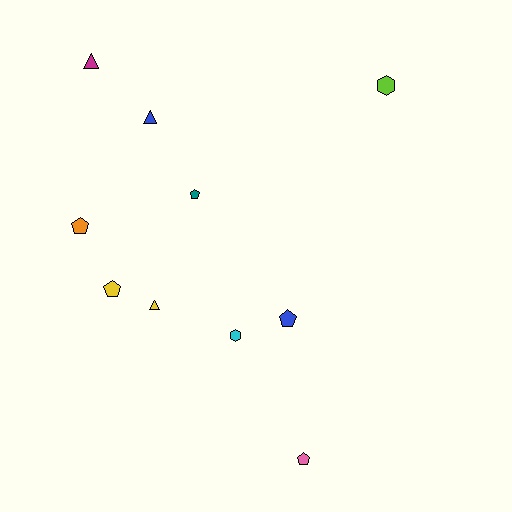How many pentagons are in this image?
There are 5 pentagons.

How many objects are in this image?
There are 10 objects.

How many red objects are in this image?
There are no red objects.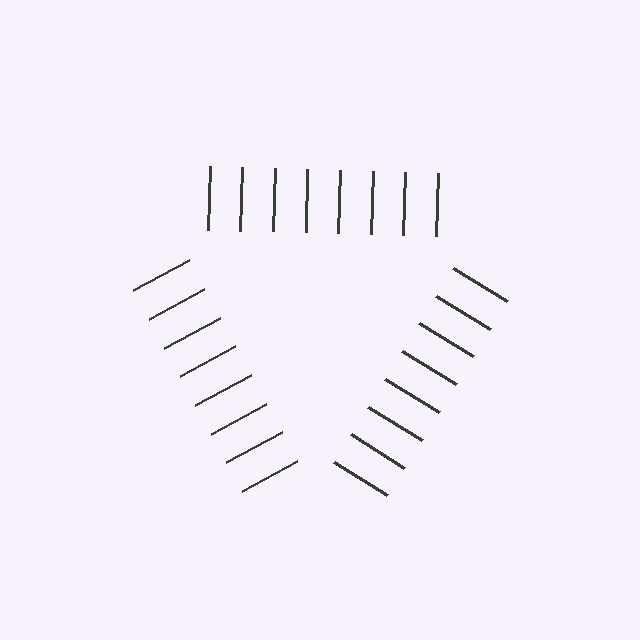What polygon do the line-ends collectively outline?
An illusory triangle — the line segments terminate on its edges but no continuous stroke is drawn.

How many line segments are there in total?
24 — 8 along each of the 3 edges.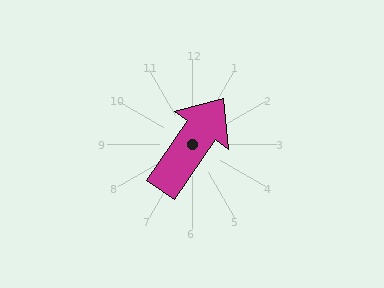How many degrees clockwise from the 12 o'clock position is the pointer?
Approximately 35 degrees.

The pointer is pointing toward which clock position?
Roughly 1 o'clock.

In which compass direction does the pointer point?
Northeast.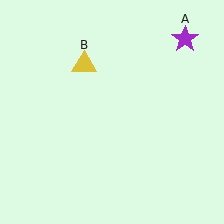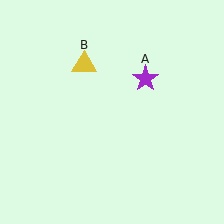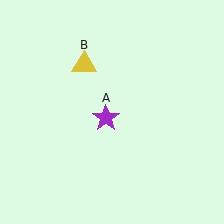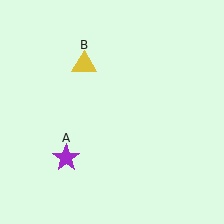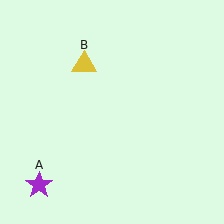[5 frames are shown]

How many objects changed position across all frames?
1 object changed position: purple star (object A).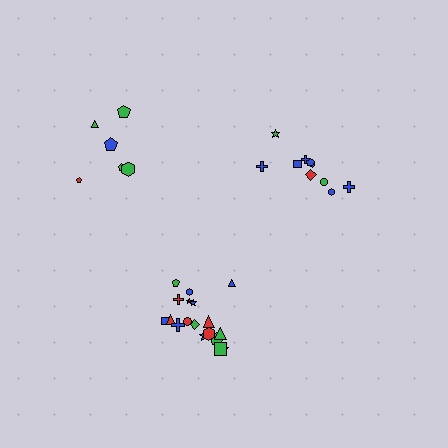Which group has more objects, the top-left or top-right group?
The top-right group.